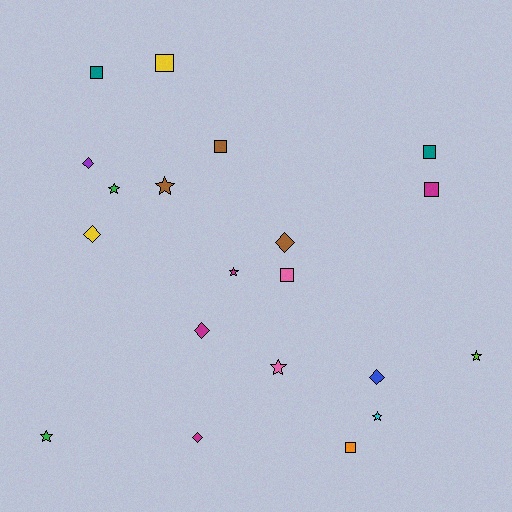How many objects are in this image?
There are 20 objects.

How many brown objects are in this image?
There are 3 brown objects.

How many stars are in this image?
There are 7 stars.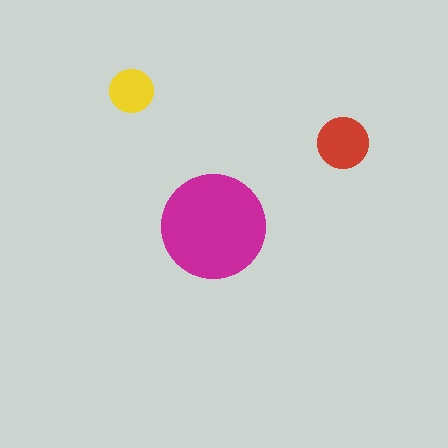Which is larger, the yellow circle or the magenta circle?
The magenta one.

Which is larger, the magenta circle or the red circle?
The magenta one.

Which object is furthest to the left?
The yellow circle is leftmost.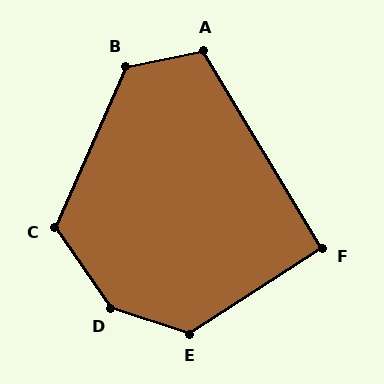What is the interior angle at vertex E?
Approximately 129 degrees (obtuse).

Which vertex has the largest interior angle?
D, at approximately 143 degrees.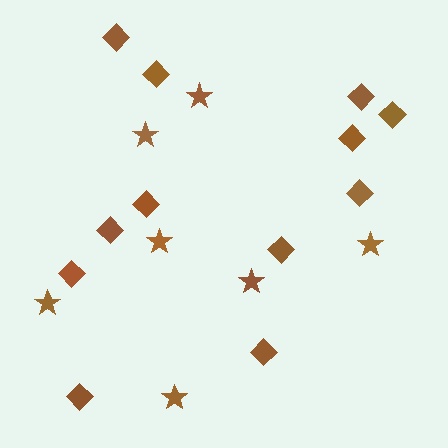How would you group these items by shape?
There are 2 groups: one group of stars (7) and one group of diamonds (12).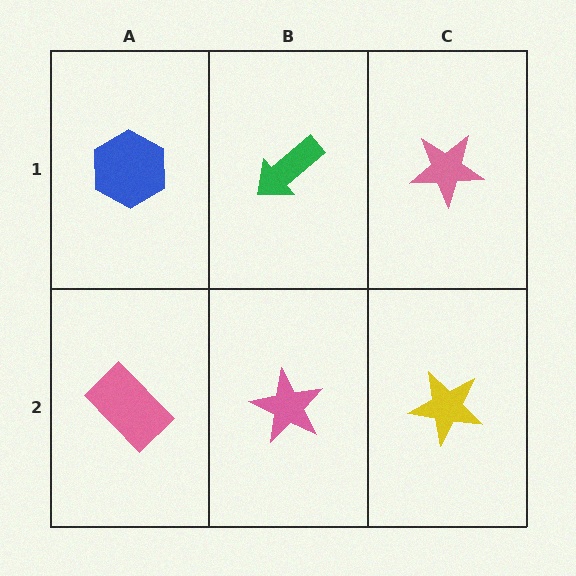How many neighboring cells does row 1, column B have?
3.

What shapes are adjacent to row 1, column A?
A pink rectangle (row 2, column A), a green arrow (row 1, column B).